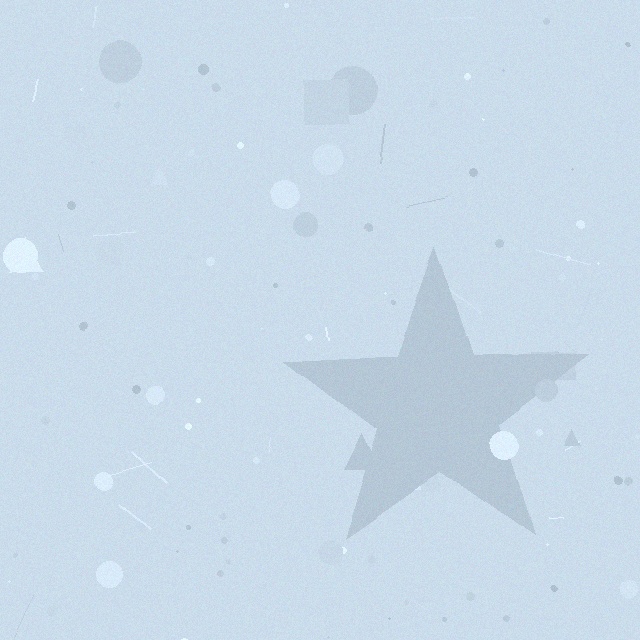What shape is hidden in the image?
A star is hidden in the image.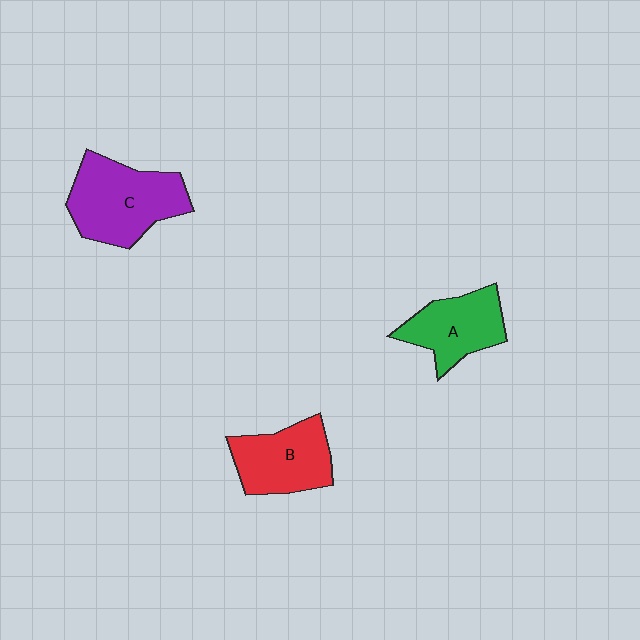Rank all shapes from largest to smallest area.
From largest to smallest: C (purple), B (red), A (green).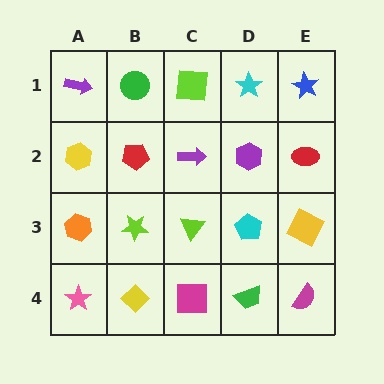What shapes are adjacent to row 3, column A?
A yellow hexagon (row 2, column A), a pink star (row 4, column A), a lime star (row 3, column B).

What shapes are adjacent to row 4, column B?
A lime star (row 3, column B), a pink star (row 4, column A), a magenta square (row 4, column C).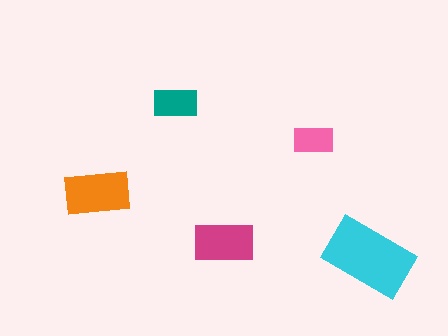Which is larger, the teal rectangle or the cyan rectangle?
The cyan one.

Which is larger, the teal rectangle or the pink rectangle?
The teal one.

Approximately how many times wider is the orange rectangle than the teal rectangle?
About 1.5 times wider.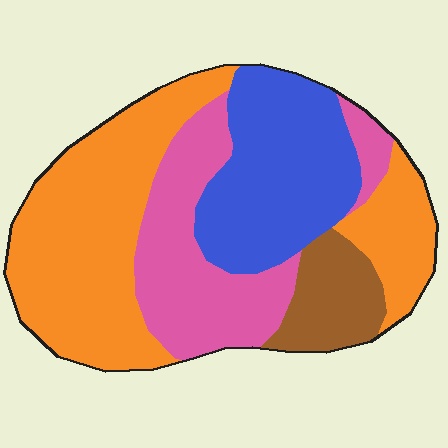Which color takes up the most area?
Orange, at roughly 40%.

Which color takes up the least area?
Brown, at roughly 10%.